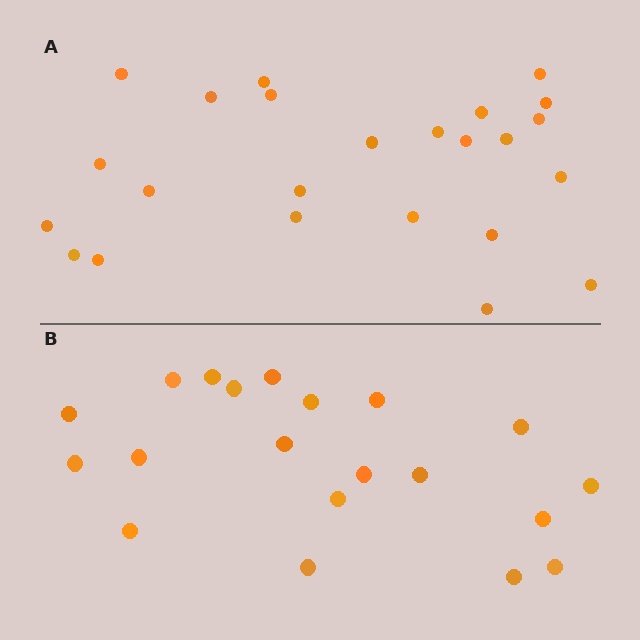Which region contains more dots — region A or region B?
Region A (the top region) has more dots.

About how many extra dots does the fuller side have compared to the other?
Region A has about 4 more dots than region B.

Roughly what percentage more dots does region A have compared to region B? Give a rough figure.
About 20% more.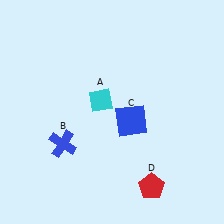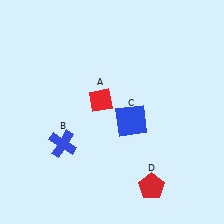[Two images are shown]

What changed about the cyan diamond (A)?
In Image 1, A is cyan. In Image 2, it changed to red.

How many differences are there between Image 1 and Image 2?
There is 1 difference between the two images.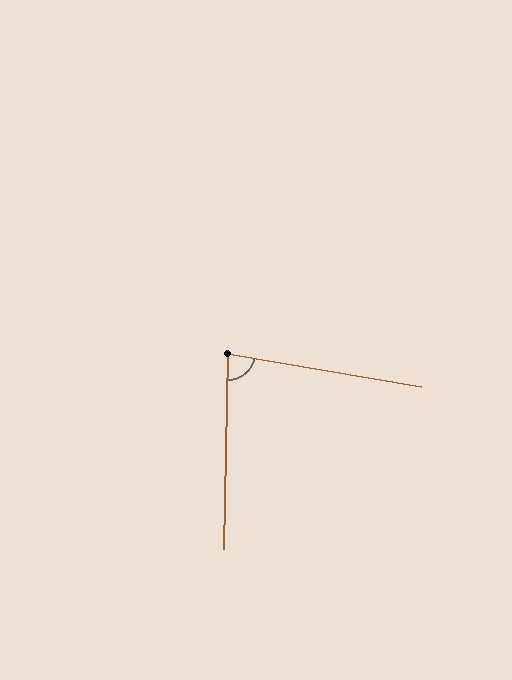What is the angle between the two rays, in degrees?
Approximately 82 degrees.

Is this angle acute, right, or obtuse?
It is acute.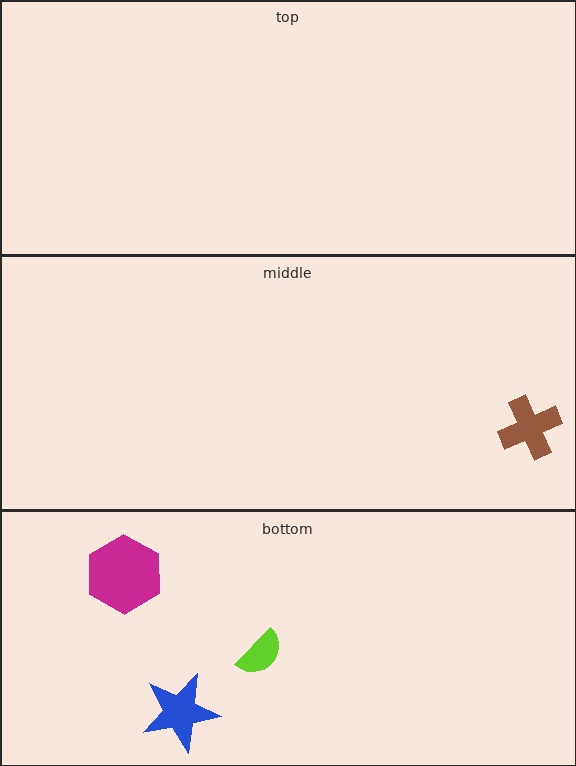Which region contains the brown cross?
The middle region.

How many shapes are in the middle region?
1.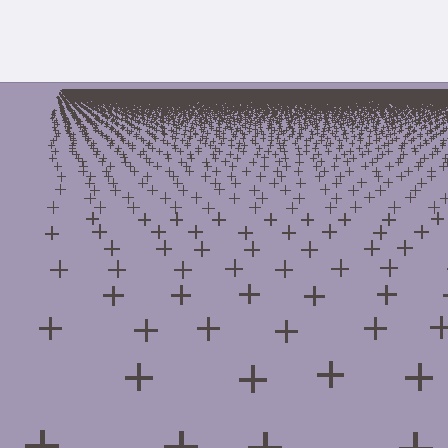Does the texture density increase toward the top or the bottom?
Density increases toward the top.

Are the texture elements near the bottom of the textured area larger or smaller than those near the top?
Larger. Near the bottom, elements are closer to the viewer and appear at a bigger on-screen size.